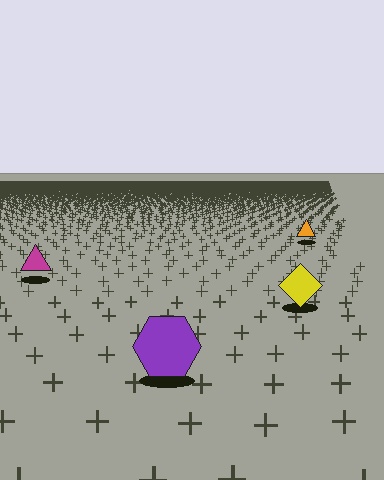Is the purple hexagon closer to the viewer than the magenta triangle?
Yes. The purple hexagon is closer — you can tell from the texture gradient: the ground texture is coarser near it.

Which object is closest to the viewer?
The purple hexagon is closest. The texture marks near it are larger and more spread out.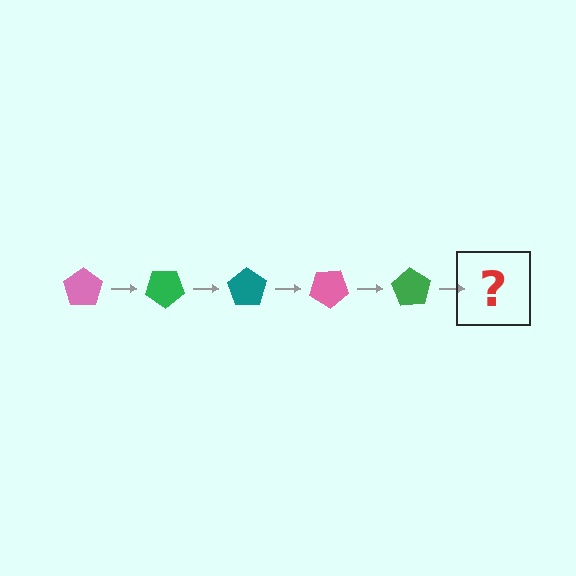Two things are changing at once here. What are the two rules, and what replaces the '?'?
The two rules are that it rotates 35 degrees each step and the color cycles through pink, green, and teal. The '?' should be a teal pentagon, rotated 175 degrees from the start.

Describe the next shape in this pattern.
It should be a teal pentagon, rotated 175 degrees from the start.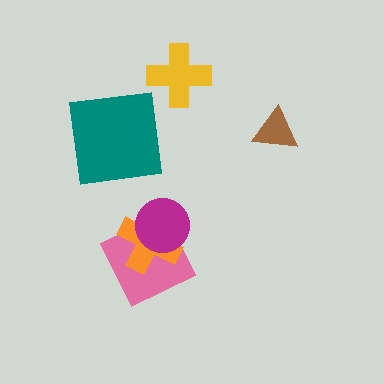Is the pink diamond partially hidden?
Yes, it is partially covered by another shape.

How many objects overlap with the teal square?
0 objects overlap with the teal square.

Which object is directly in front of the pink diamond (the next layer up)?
The orange cross is directly in front of the pink diamond.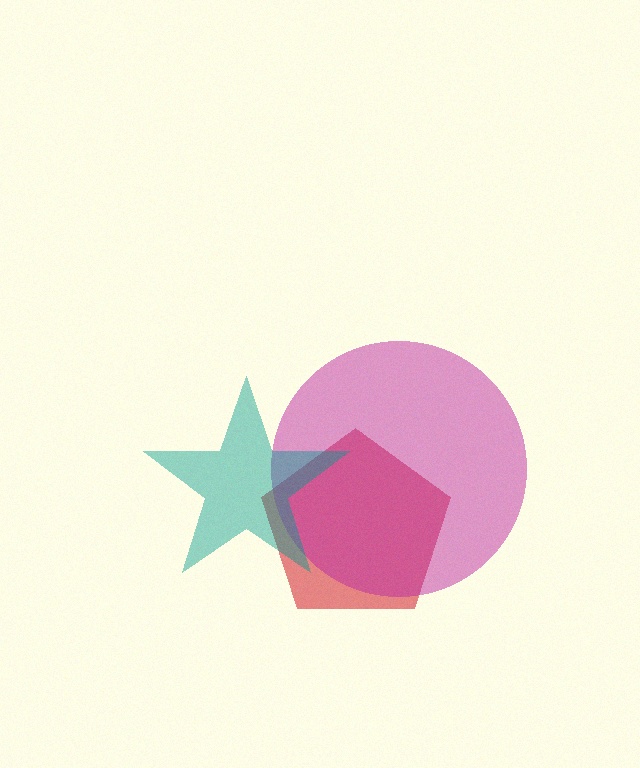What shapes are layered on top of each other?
The layered shapes are: a red pentagon, a magenta circle, a teal star.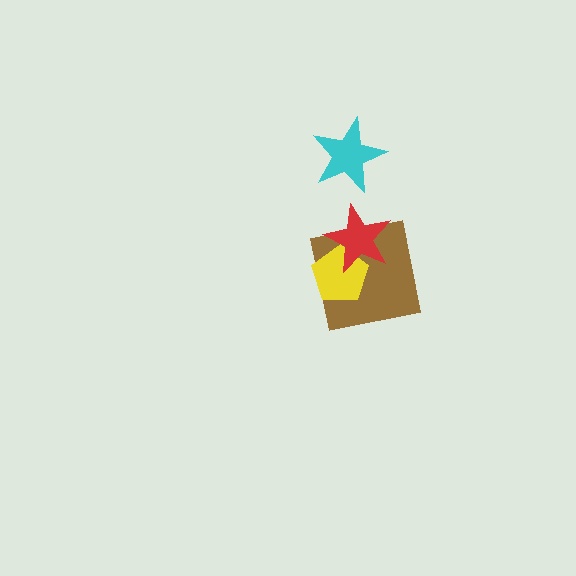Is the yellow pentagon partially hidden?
Yes, it is partially covered by another shape.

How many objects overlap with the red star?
2 objects overlap with the red star.